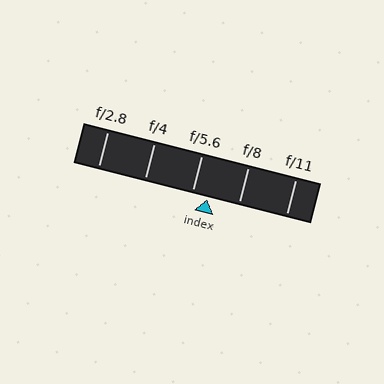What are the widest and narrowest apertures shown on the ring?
The widest aperture shown is f/2.8 and the narrowest is f/11.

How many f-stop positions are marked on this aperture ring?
There are 5 f-stop positions marked.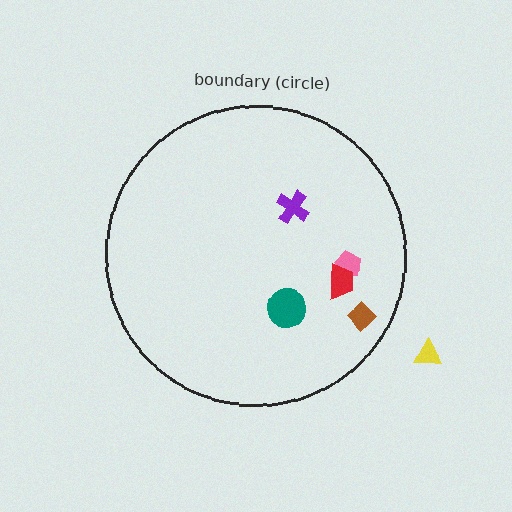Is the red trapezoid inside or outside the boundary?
Inside.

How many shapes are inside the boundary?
5 inside, 1 outside.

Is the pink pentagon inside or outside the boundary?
Inside.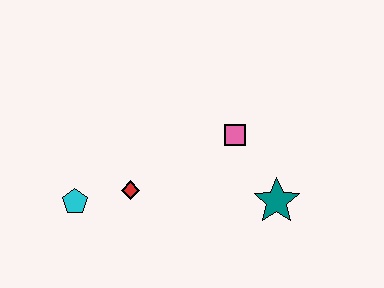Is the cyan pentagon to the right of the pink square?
No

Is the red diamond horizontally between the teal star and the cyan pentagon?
Yes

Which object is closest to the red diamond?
The cyan pentagon is closest to the red diamond.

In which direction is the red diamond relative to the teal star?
The red diamond is to the left of the teal star.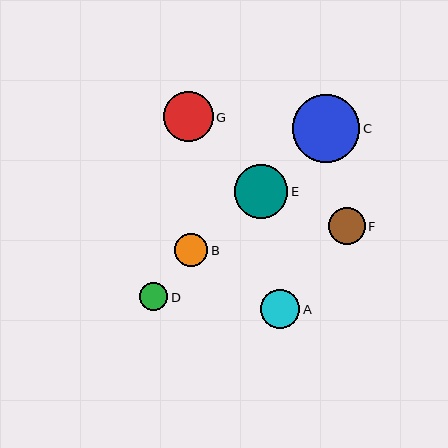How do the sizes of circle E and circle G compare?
Circle E and circle G are approximately the same size.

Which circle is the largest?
Circle C is the largest with a size of approximately 67 pixels.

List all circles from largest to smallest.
From largest to smallest: C, E, G, A, F, B, D.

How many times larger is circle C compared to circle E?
Circle C is approximately 1.3 times the size of circle E.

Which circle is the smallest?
Circle D is the smallest with a size of approximately 28 pixels.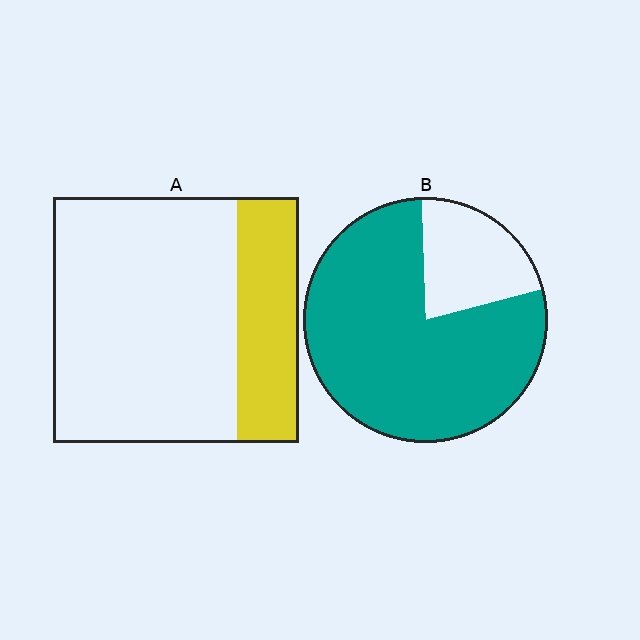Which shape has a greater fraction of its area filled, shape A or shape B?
Shape B.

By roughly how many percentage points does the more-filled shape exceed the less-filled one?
By roughly 55 percentage points (B over A).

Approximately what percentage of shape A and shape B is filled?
A is approximately 25% and B is approximately 80%.